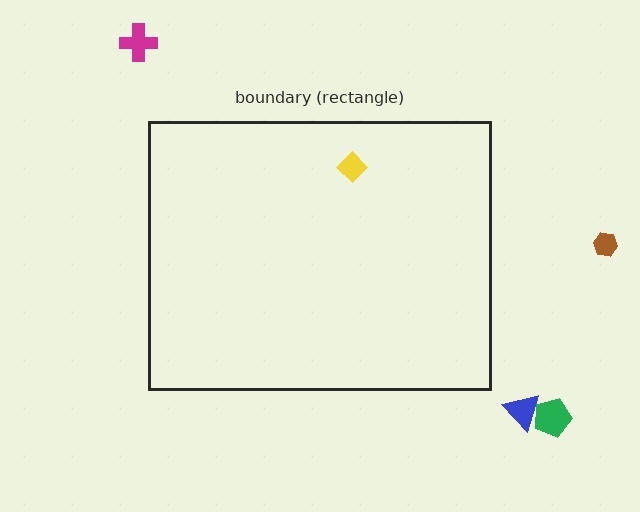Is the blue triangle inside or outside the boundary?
Outside.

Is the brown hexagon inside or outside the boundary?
Outside.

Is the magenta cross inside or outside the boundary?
Outside.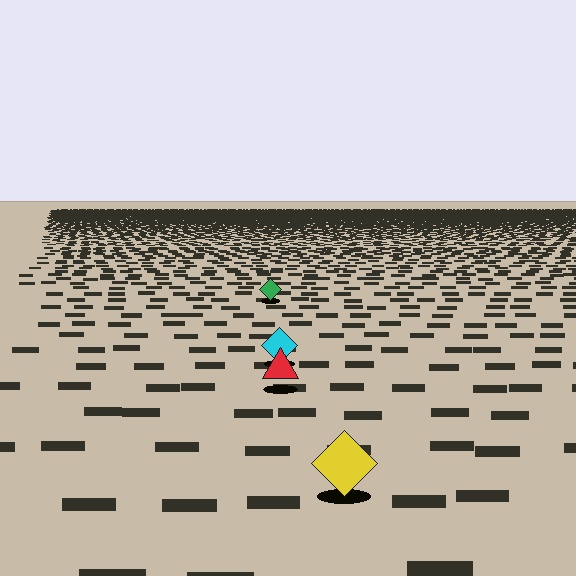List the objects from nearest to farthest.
From nearest to farthest: the yellow diamond, the red triangle, the cyan diamond, the green diamond.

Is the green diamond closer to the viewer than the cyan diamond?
No. The cyan diamond is closer — you can tell from the texture gradient: the ground texture is coarser near it.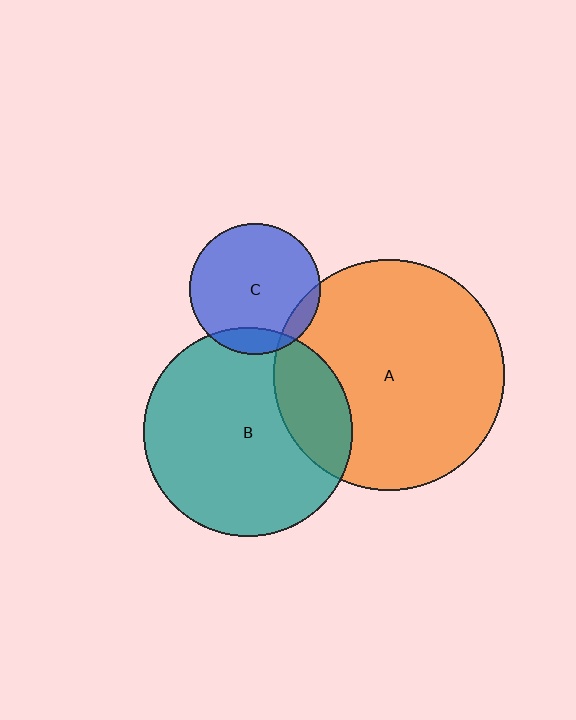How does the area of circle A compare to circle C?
Approximately 3.1 times.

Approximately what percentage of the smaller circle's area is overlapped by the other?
Approximately 10%.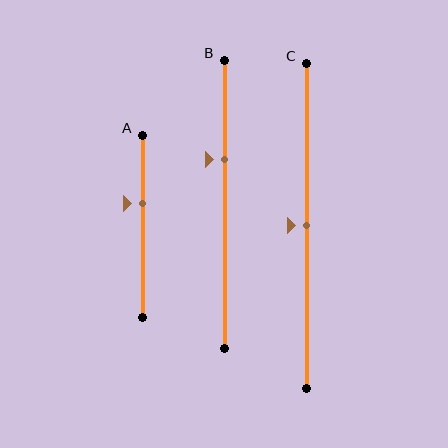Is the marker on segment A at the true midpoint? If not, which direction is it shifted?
No, the marker on segment A is shifted upward by about 13% of the segment length.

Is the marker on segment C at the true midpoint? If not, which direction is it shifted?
Yes, the marker on segment C is at the true midpoint.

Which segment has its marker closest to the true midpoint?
Segment C has its marker closest to the true midpoint.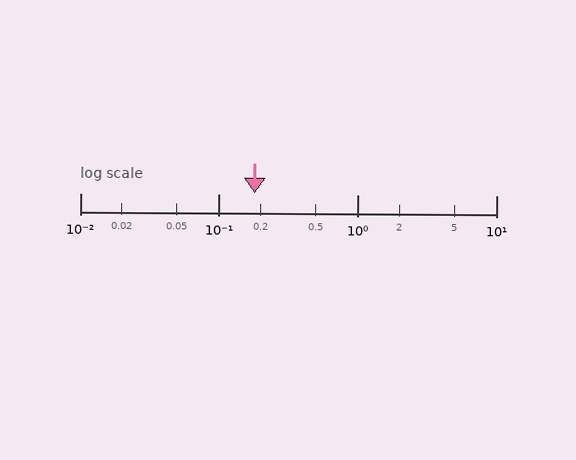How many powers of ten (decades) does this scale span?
The scale spans 3 decades, from 0.01 to 10.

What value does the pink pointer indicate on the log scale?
The pointer indicates approximately 0.18.